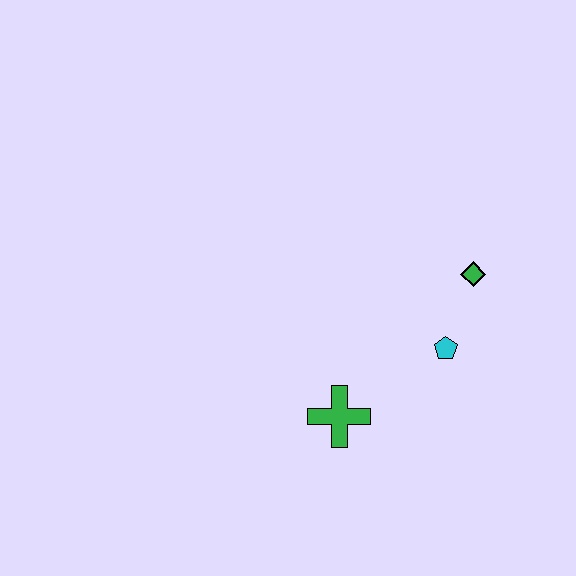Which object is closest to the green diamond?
The cyan pentagon is closest to the green diamond.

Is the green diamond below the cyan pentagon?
No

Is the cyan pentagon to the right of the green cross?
Yes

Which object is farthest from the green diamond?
The green cross is farthest from the green diamond.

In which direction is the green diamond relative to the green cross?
The green diamond is above the green cross.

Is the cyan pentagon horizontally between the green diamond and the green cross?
Yes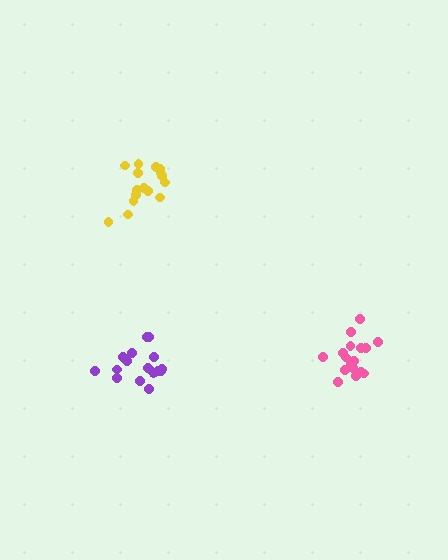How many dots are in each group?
Group 1: 16 dots, Group 2: 17 dots, Group 3: 17 dots (50 total).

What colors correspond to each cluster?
The clusters are colored: yellow, purple, pink.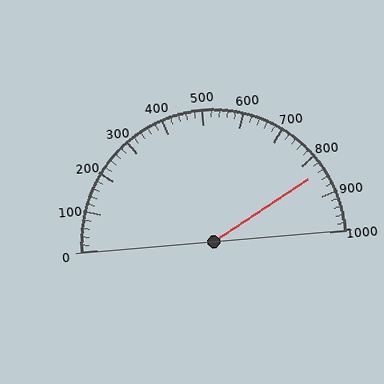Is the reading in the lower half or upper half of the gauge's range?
The reading is in the upper half of the range (0 to 1000).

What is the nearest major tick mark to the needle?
The nearest major tick mark is 800.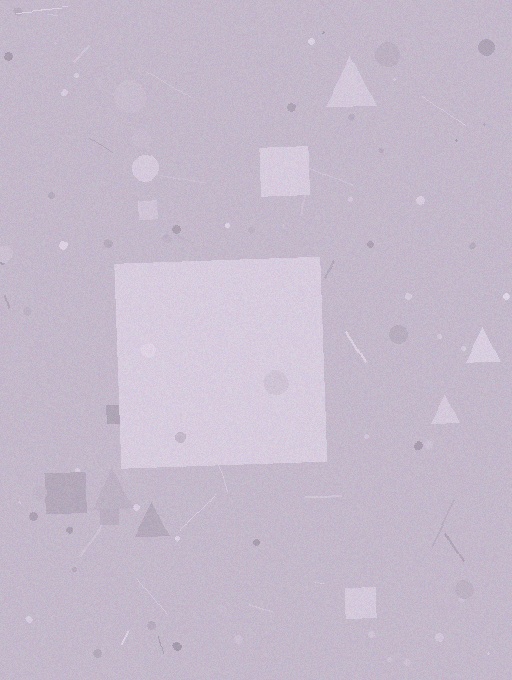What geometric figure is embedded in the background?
A square is embedded in the background.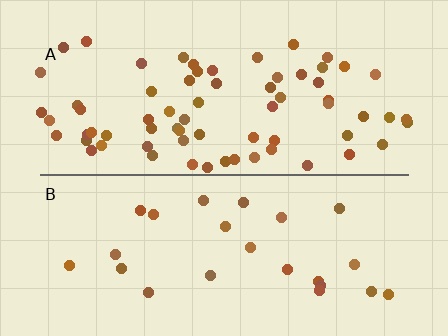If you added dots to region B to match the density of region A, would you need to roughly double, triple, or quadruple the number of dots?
Approximately triple.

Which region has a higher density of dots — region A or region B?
A (the top).